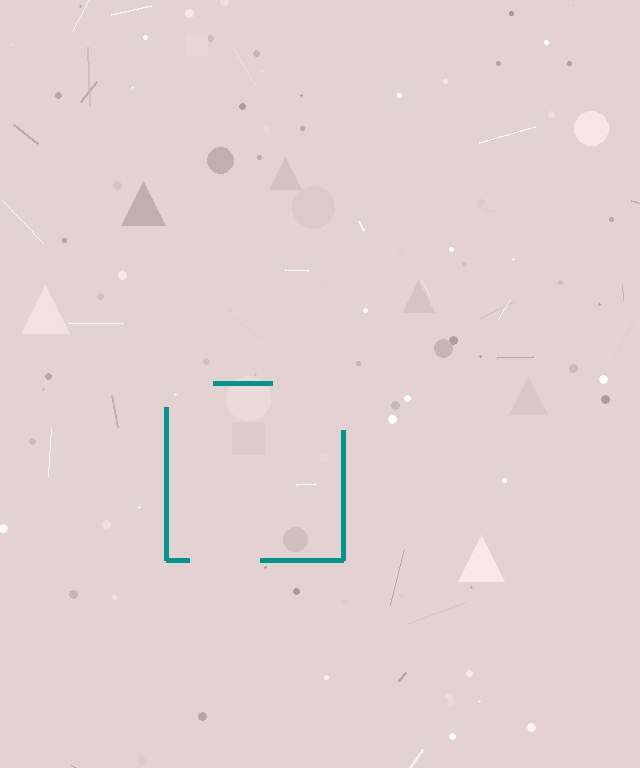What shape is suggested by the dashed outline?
The dashed outline suggests a square.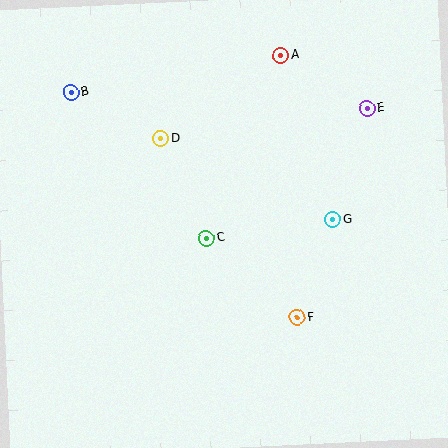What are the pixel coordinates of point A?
Point A is at (281, 56).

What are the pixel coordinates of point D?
Point D is at (161, 139).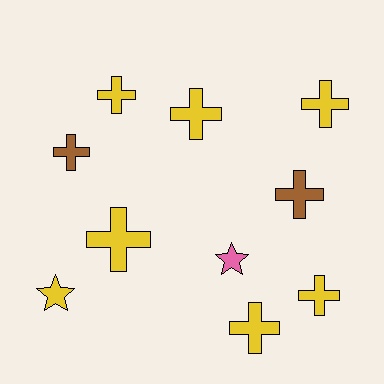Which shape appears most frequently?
Cross, with 8 objects.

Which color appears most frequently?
Yellow, with 7 objects.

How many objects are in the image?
There are 10 objects.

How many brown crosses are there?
There are 2 brown crosses.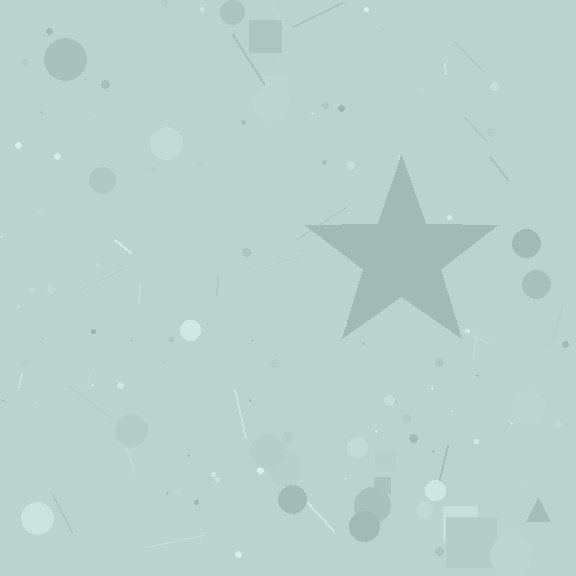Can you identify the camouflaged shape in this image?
The camouflaged shape is a star.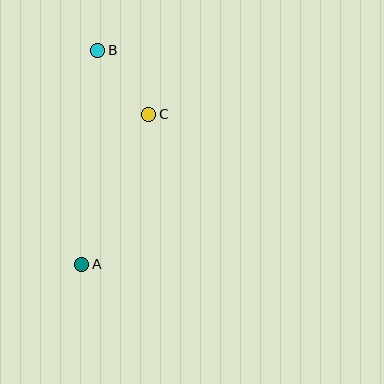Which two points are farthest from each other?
Points A and B are farthest from each other.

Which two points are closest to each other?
Points B and C are closest to each other.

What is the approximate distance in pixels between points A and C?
The distance between A and C is approximately 165 pixels.